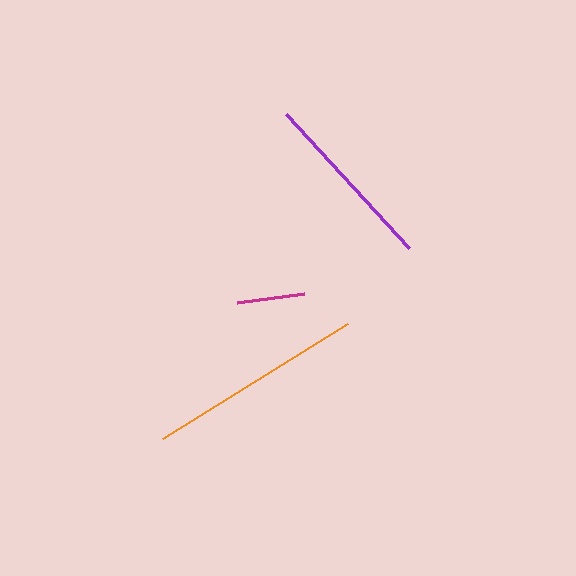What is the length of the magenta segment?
The magenta segment is approximately 67 pixels long.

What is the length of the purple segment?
The purple segment is approximately 182 pixels long.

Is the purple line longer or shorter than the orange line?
The orange line is longer than the purple line.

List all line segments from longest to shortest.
From longest to shortest: orange, purple, magenta.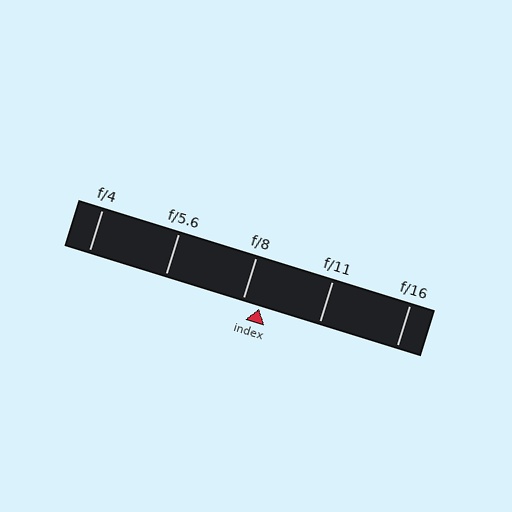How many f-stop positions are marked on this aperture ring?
There are 5 f-stop positions marked.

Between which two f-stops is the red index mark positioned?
The index mark is between f/8 and f/11.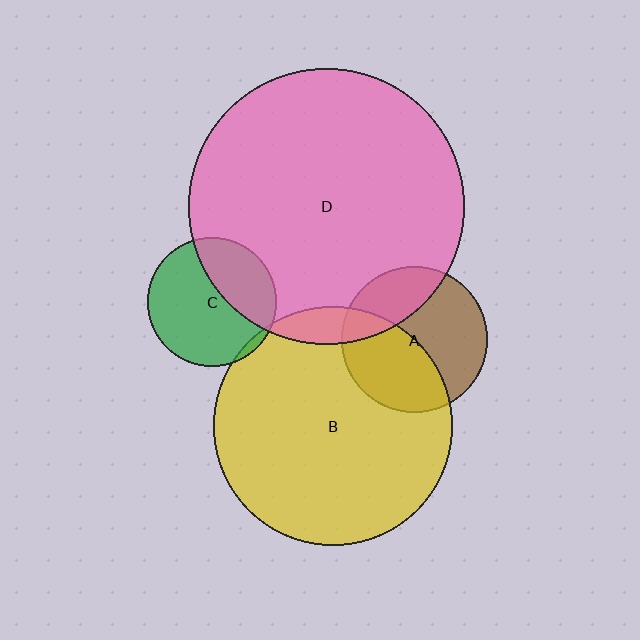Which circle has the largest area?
Circle D (pink).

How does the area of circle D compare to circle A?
Approximately 3.6 times.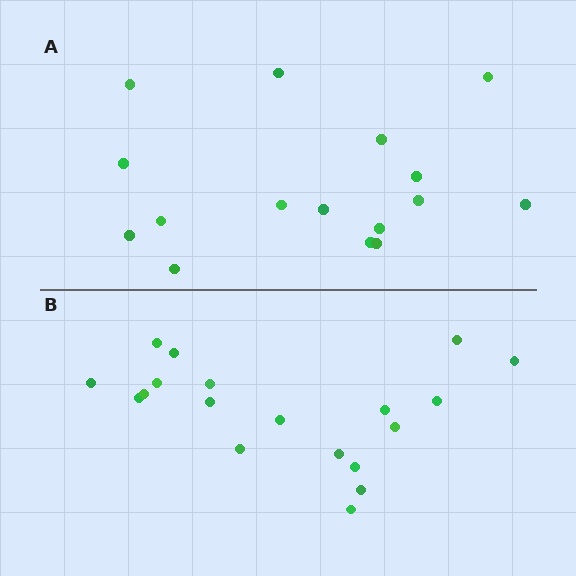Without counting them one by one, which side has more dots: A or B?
Region B (the bottom region) has more dots.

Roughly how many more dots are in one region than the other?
Region B has just a few more — roughly 2 or 3 more dots than region A.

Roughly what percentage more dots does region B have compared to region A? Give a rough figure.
About 20% more.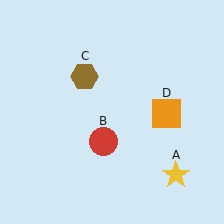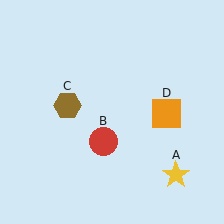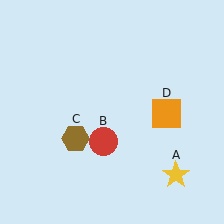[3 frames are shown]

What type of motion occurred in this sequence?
The brown hexagon (object C) rotated counterclockwise around the center of the scene.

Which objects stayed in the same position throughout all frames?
Yellow star (object A) and red circle (object B) and orange square (object D) remained stationary.